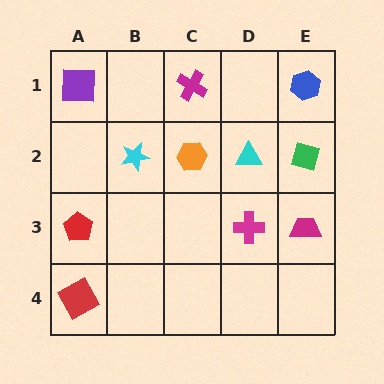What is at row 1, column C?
A magenta cross.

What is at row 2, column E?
A green diamond.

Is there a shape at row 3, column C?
No, that cell is empty.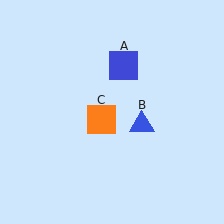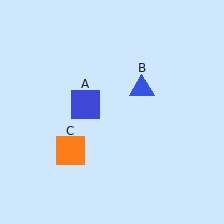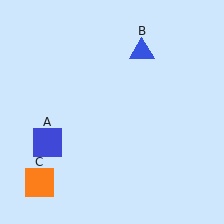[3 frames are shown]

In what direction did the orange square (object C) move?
The orange square (object C) moved down and to the left.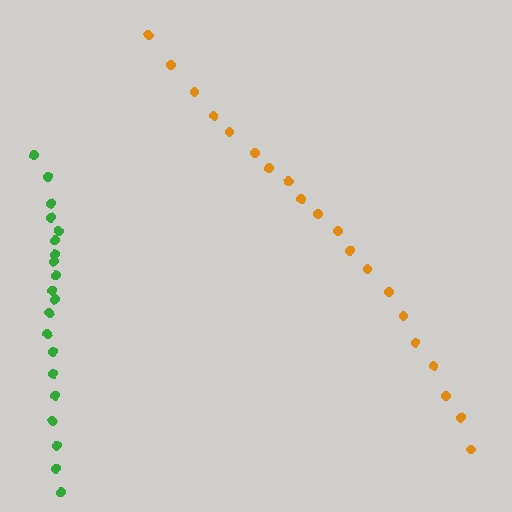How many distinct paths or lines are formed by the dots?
There are 2 distinct paths.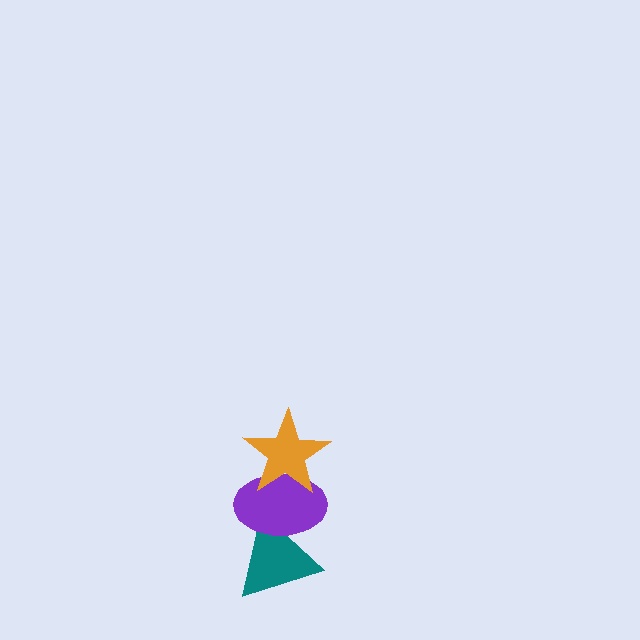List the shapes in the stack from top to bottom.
From top to bottom: the orange star, the purple ellipse, the teal triangle.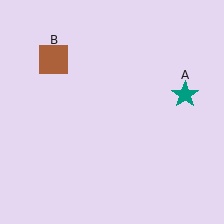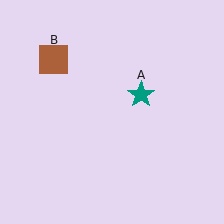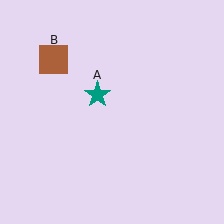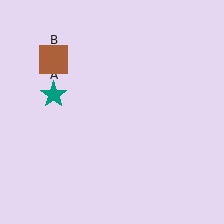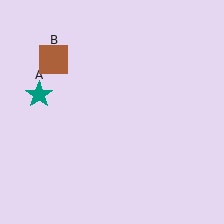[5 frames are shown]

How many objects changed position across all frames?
1 object changed position: teal star (object A).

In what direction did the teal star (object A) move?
The teal star (object A) moved left.